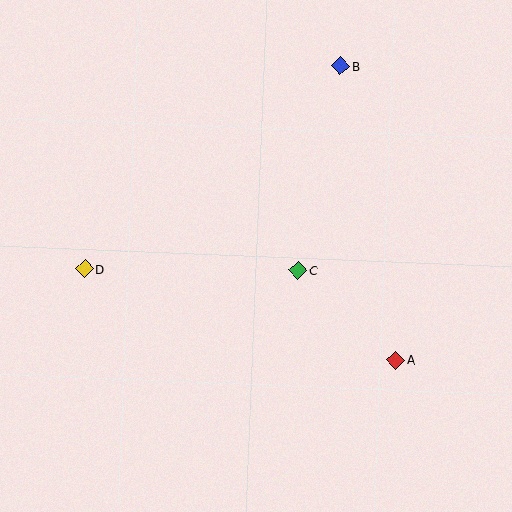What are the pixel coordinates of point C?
Point C is at (298, 270).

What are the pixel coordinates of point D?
Point D is at (85, 269).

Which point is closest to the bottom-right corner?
Point A is closest to the bottom-right corner.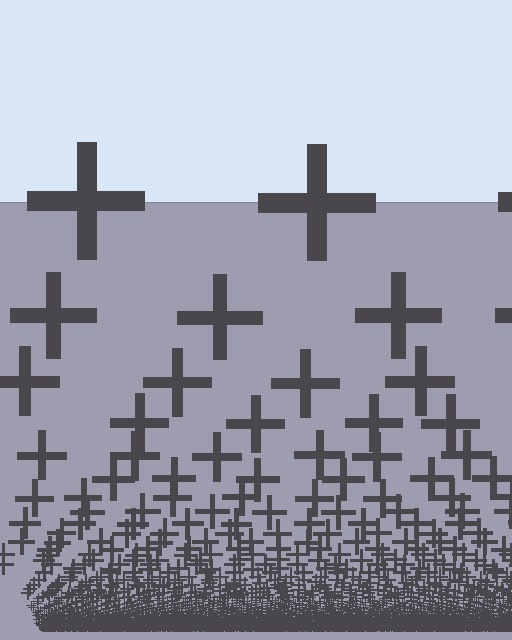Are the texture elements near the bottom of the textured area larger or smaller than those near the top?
Smaller. The gradient is inverted — elements near the bottom are smaller and denser.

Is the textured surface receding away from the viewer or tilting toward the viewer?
The surface appears to tilt toward the viewer. Texture elements get larger and sparser toward the top.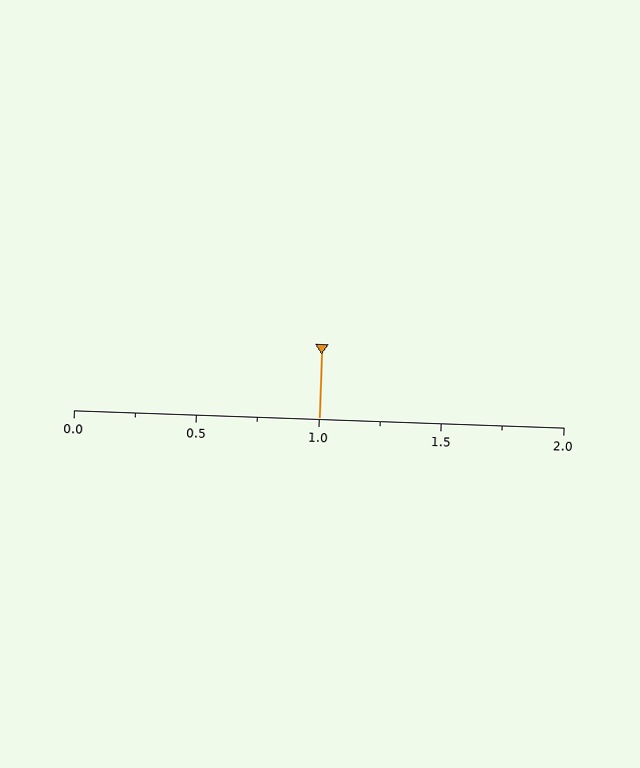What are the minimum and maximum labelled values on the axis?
The axis runs from 0.0 to 2.0.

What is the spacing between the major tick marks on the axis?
The major ticks are spaced 0.5 apart.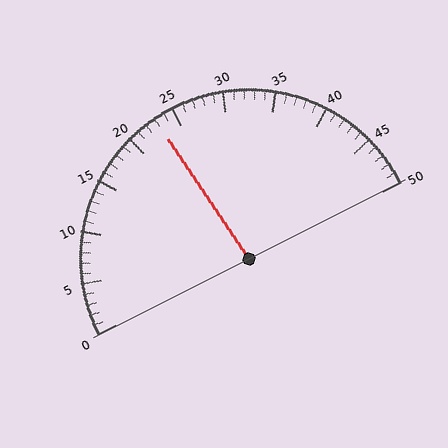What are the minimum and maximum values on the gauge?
The gauge ranges from 0 to 50.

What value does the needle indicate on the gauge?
The needle indicates approximately 23.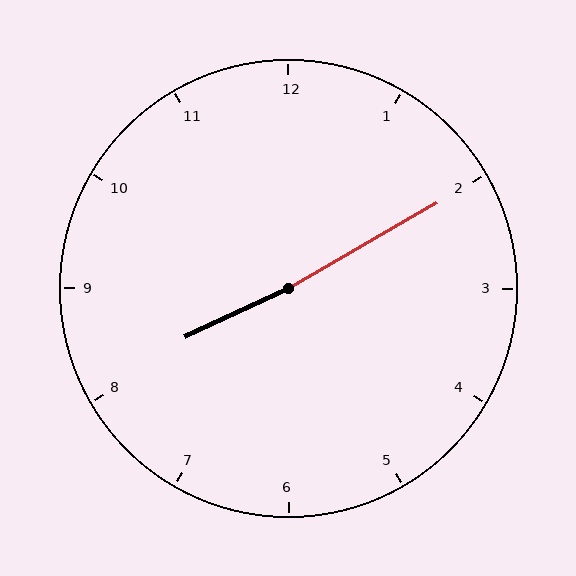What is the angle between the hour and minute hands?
Approximately 175 degrees.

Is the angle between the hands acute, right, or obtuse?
It is obtuse.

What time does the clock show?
8:10.